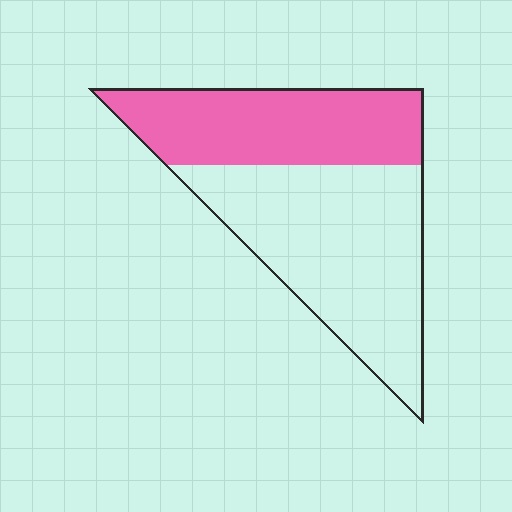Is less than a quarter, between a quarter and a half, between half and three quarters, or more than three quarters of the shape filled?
Between a quarter and a half.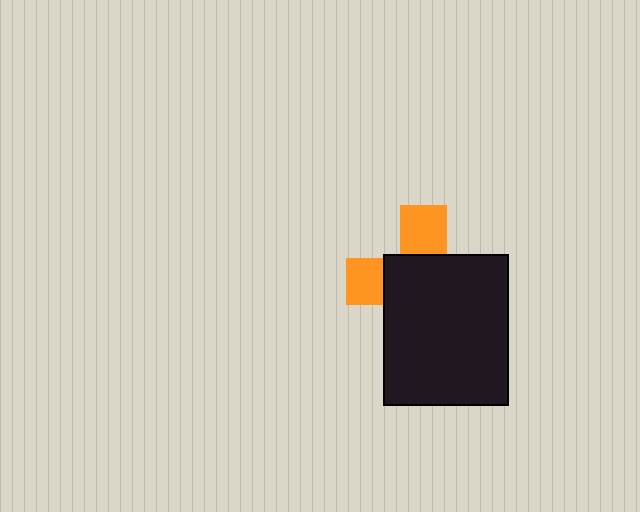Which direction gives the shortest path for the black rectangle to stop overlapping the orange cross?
Moving toward the lower-right gives the shortest separation.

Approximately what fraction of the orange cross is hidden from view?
Roughly 67% of the orange cross is hidden behind the black rectangle.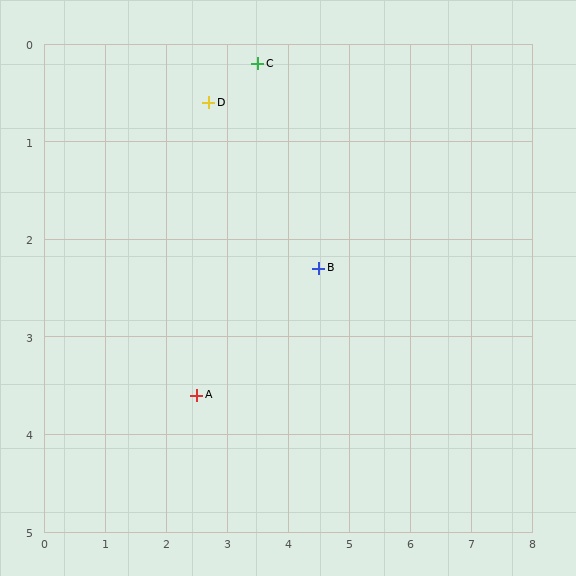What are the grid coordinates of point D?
Point D is at approximately (2.7, 0.6).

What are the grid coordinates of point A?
Point A is at approximately (2.5, 3.6).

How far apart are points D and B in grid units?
Points D and B are about 2.5 grid units apart.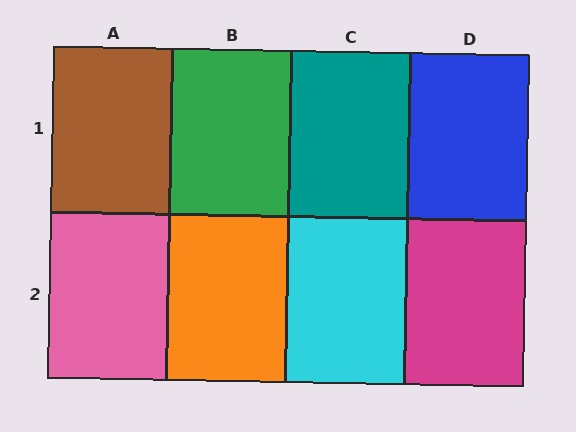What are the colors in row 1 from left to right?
Brown, green, teal, blue.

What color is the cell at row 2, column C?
Cyan.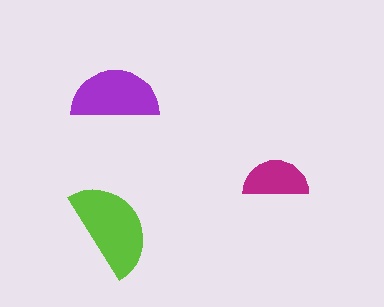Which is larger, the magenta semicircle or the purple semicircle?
The purple one.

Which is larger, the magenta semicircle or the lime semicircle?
The lime one.